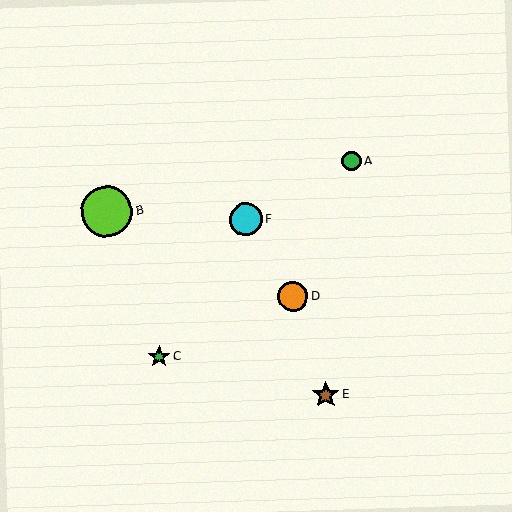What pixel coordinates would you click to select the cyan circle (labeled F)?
Click at (246, 220) to select the cyan circle F.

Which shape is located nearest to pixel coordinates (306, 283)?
The orange circle (labeled D) at (293, 296) is nearest to that location.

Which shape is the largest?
The lime circle (labeled B) is the largest.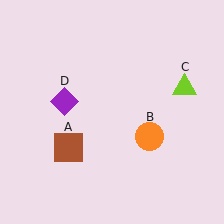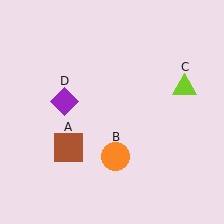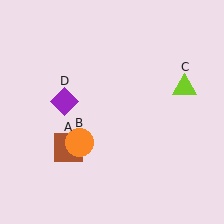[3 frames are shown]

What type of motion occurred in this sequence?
The orange circle (object B) rotated clockwise around the center of the scene.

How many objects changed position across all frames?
1 object changed position: orange circle (object B).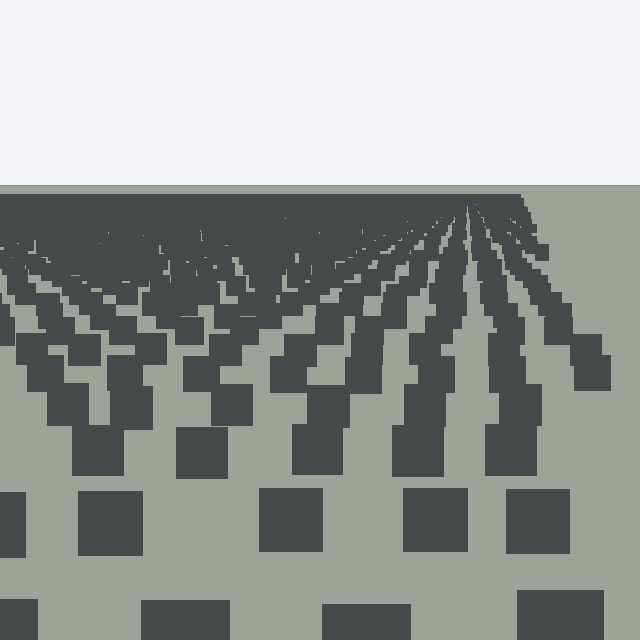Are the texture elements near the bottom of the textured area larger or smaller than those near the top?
Larger. Near the bottom, elements are closer to the viewer and appear at a bigger on-screen size.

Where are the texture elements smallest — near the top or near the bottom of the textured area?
Near the top.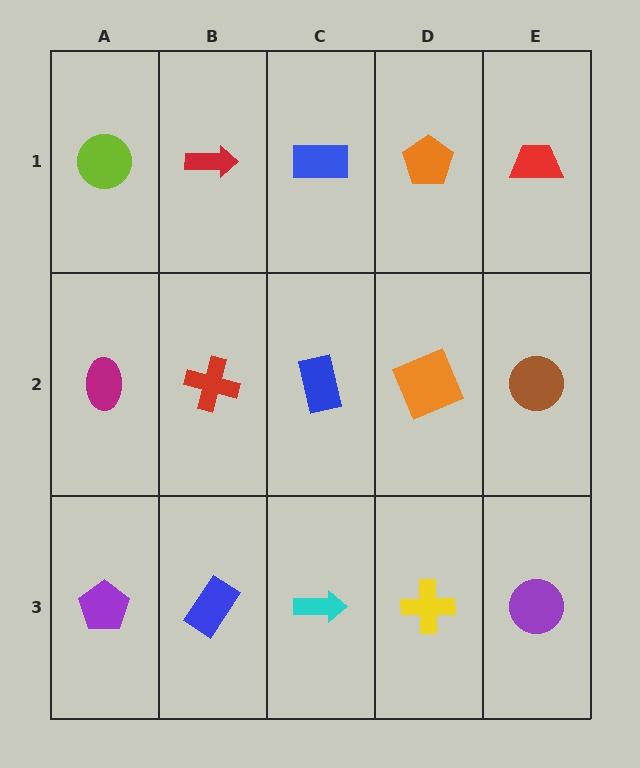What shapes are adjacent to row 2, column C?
A blue rectangle (row 1, column C), a cyan arrow (row 3, column C), a red cross (row 2, column B), an orange square (row 2, column D).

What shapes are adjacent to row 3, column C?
A blue rectangle (row 2, column C), a blue rectangle (row 3, column B), a yellow cross (row 3, column D).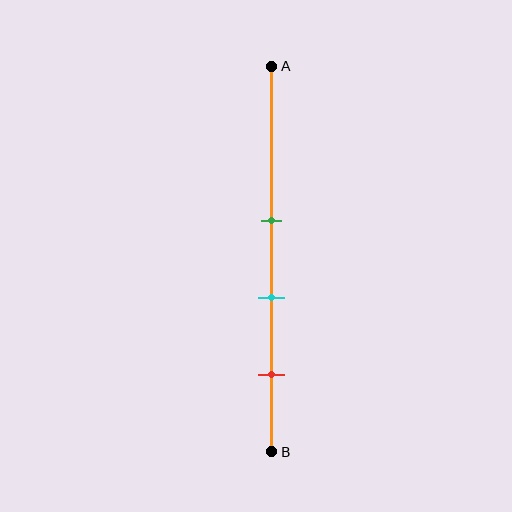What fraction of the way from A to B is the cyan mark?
The cyan mark is approximately 60% (0.6) of the way from A to B.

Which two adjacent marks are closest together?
The green and cyan marks are the closest adjacent pair.